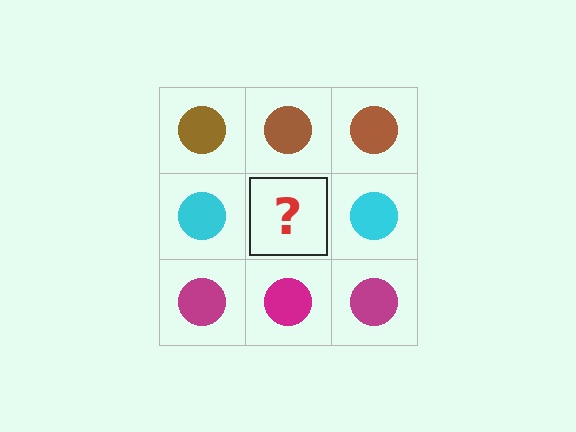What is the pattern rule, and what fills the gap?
The rule is that each row has a consistent color. The gap should be filled with a cyan circle.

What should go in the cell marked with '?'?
The missing cell should contain a cyan circle.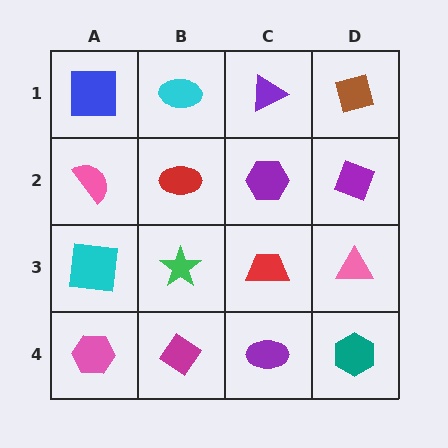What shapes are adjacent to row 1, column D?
A purple diamond (row 2, column D), a purple triangle (row 1, column C).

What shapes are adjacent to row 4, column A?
A cyan square (row 3, column A), a magenta diamond (row 4, column B).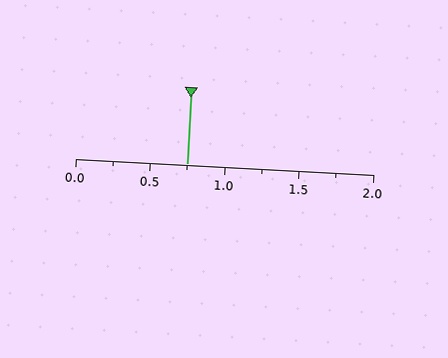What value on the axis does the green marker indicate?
The marker indicates approximately 0.75.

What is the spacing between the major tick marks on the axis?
The major ticks are spaced 0.5 apart.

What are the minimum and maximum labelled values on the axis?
The axis runs from 0.0 to 2.0.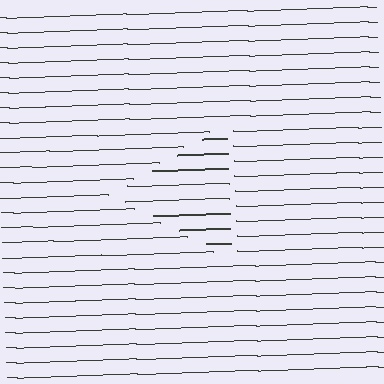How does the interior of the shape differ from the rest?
The interior of the shape contains the same grating, shifted by half a period — the contour is defined by the phase discontinuity where line-ends from the inner and outer gratings abut.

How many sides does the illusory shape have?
3 sides — the line-ends trace a triangle.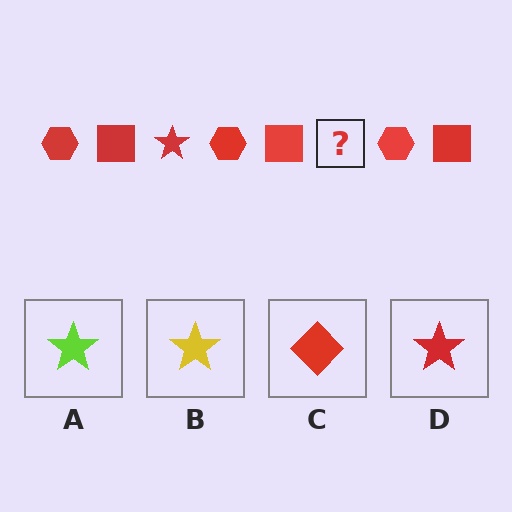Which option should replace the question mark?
Option D.